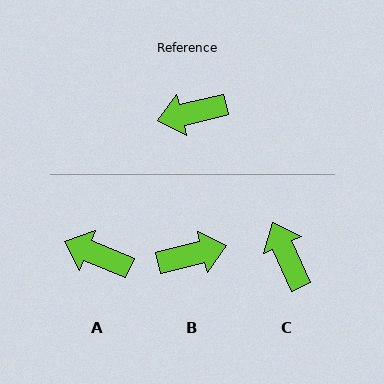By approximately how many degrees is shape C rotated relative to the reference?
Approximately 79 degrees clockwise.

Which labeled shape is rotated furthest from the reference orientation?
B, about 179 degrees away.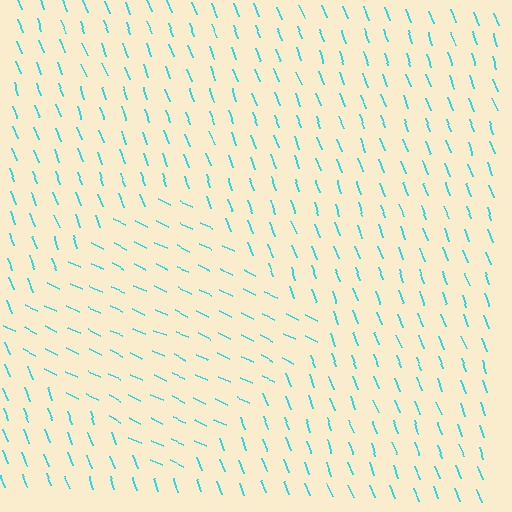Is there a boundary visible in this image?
Yes, there is a texture boundary formed by a change in line orientation.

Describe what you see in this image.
The image is filled with small cyan line segments. A diamond region in the image has lines oriented differently from the surrounding lines, creating a visible texture boundary.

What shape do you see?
I see a diamond.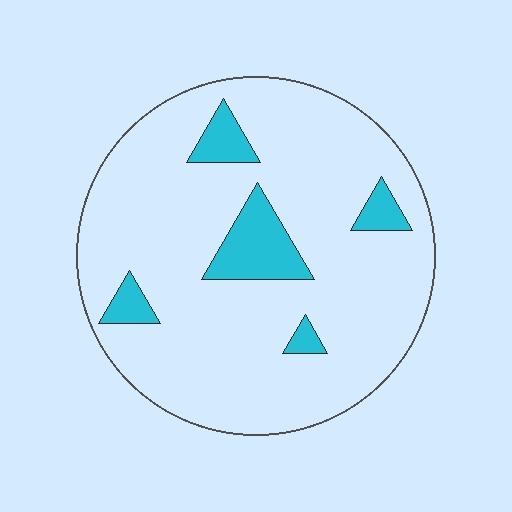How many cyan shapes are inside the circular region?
5.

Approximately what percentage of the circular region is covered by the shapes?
Approximately 10%.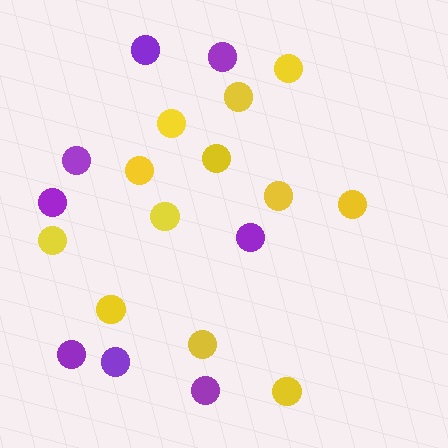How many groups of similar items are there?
There are 2 groups: one group of purple circles (8) and one group of yellow circles (12).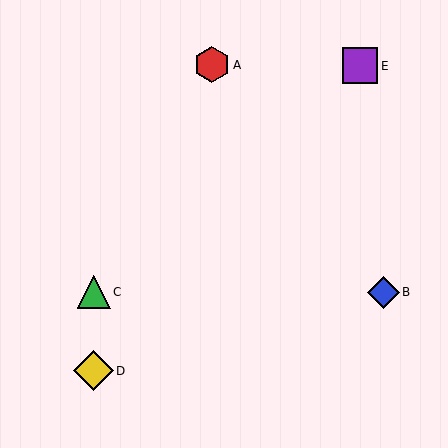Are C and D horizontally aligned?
No, C is at y≈292 and D is at y≈371.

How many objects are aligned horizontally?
2 objects (B, C) are aligned horizontally.